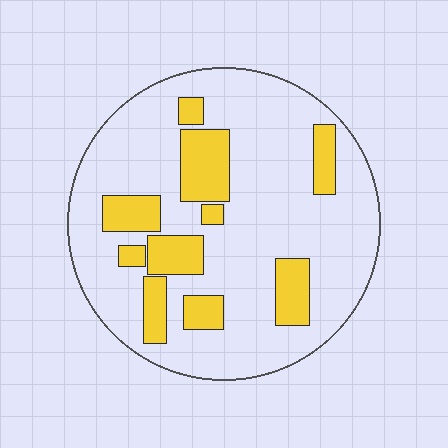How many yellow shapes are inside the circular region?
10.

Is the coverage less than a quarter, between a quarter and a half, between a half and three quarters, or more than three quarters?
Less than a quarter.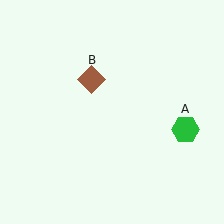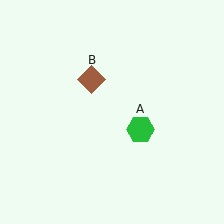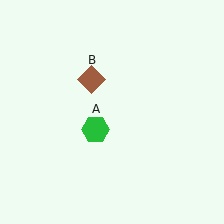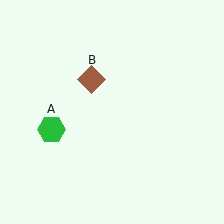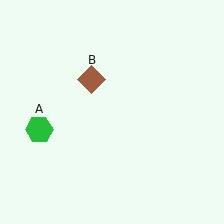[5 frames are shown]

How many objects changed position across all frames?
1 object changed position: green hexagon (object A).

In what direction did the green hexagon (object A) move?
The green hexagon (object A) moved left.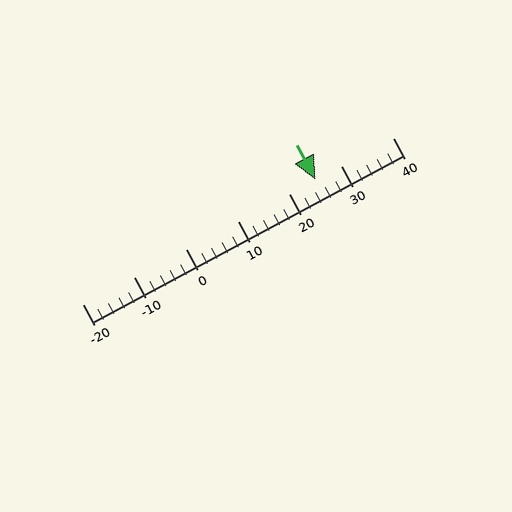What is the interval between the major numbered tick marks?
The major tick marks are spaced 10 units apart.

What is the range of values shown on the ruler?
The ruler shows values from -20 to 40.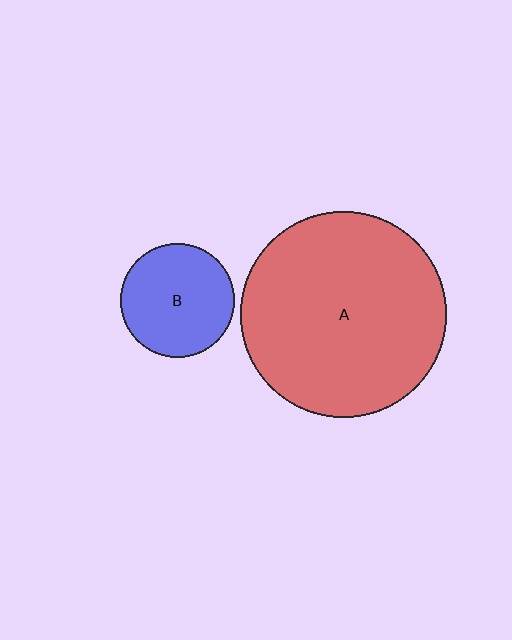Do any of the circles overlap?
No, none of the circles overlap.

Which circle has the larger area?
Circle A (red).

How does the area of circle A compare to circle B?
Approximately 3.3 times.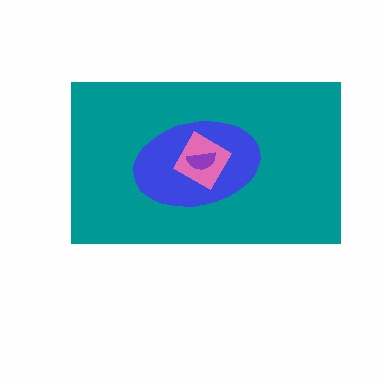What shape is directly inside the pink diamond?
The purple semicircle.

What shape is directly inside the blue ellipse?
The pink diamond.